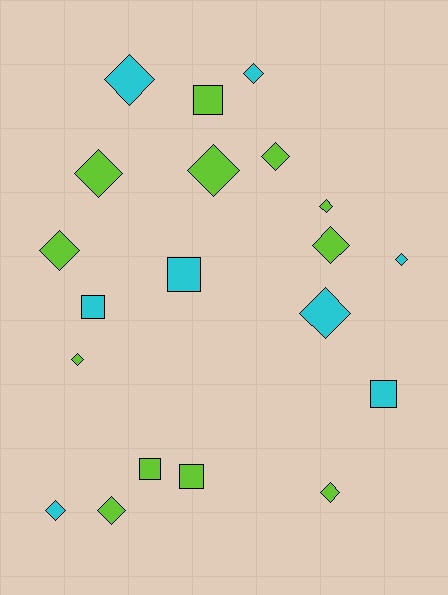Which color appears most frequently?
Lime, with 12 objects.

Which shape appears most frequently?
Diamond, with 14 objects.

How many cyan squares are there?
There are 3 cyan squares.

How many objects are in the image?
There are 20 objects.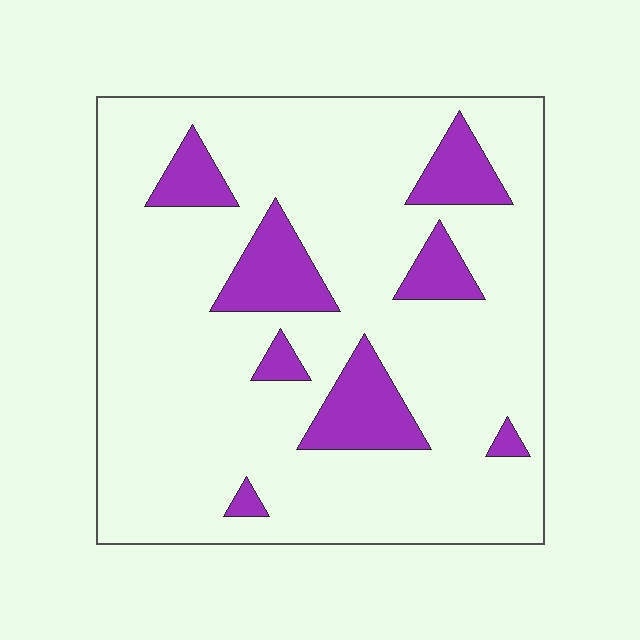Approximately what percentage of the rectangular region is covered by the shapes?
Approximately 15%.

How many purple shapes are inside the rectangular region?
8.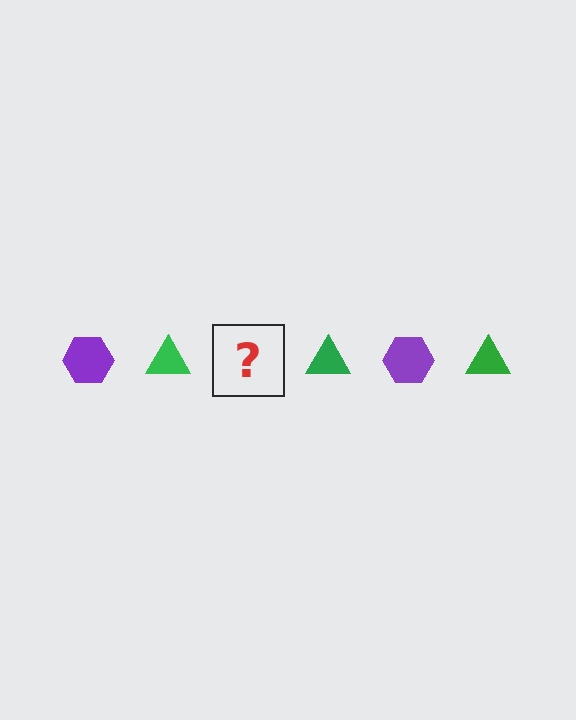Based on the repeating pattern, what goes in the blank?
The blank should be a purple hexagon.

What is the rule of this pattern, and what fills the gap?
The rule is that the pattern alternates between purple hexagon and green triangle. The gap should be filled with a purple hexagon.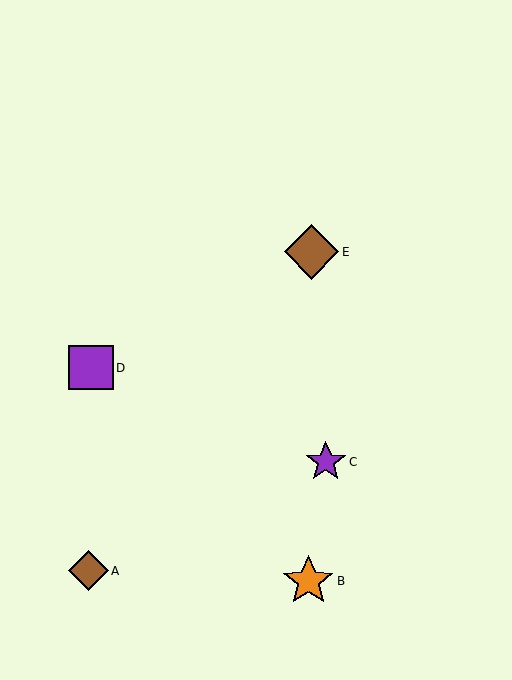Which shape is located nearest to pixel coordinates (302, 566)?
The orange star (labeled B) at (308, 581) is nearest to that location.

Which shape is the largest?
The brown diamond (labeled E) is the largest.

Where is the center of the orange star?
The center of the orange star is at (308, 581).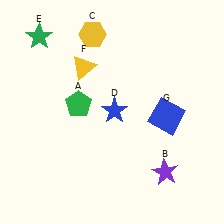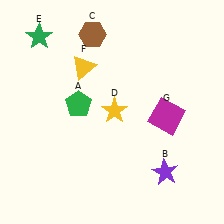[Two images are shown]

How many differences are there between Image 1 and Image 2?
There are 3 differences between the two images.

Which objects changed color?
C changed from yellow to brown. D changed from blue to yellow. G changed from blue to magenta.